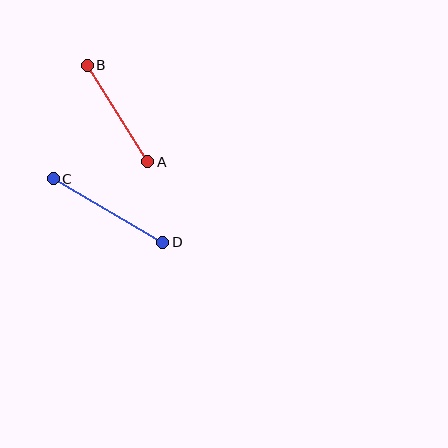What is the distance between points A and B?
The distance is approximately 114 pixels.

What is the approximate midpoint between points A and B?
The midpoint is at approximately (117, 114) pixels.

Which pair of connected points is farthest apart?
Points C and D are farthest apart.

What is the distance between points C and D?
The distance is approximately 127 pixels.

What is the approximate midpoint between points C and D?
The midpoint is at approximately (108, 211) pixels.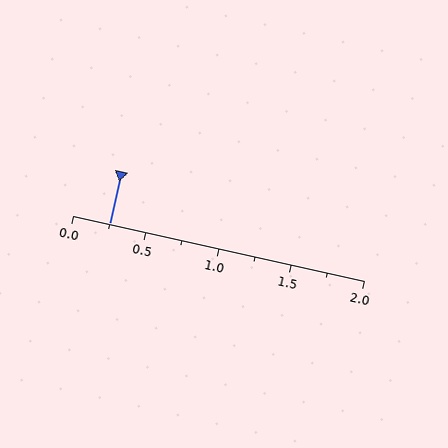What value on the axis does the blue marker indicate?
The marker indicates approximately 0.25.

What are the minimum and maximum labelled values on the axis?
The axis runs from 0.0 to 2.0.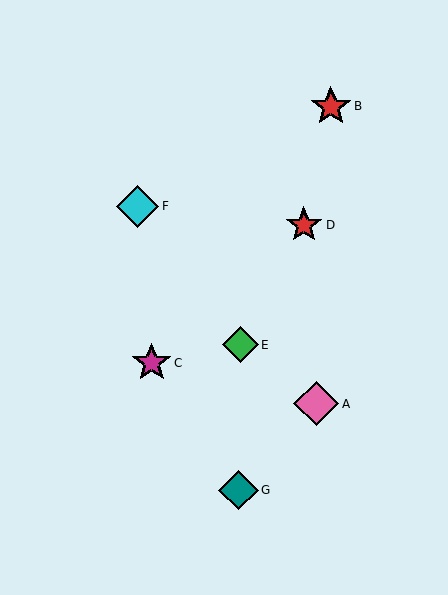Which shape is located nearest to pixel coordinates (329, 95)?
The red star (labeled B) at (331, 106) is nearest to that location.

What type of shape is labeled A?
Shape A is a pink diamond.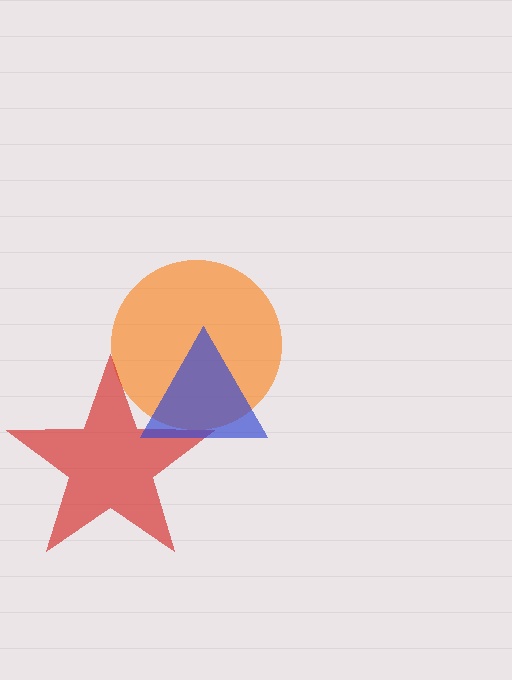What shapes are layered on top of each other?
The layered shapes are: an orange circle, a red star, a blue triangle.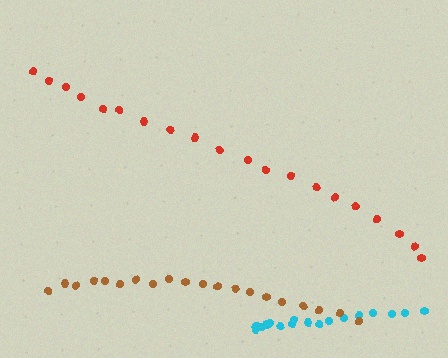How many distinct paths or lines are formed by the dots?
There are 3 distinct paths.